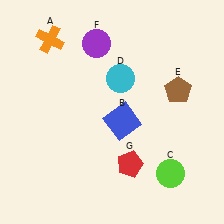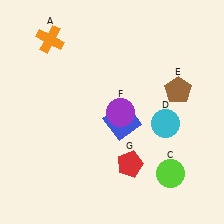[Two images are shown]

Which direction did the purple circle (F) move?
The purple circle (F) moved down.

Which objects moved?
The objects that moved are: the cyan circle (D), the purple circle (F).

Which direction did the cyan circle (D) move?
The cyan circle (D) moved right.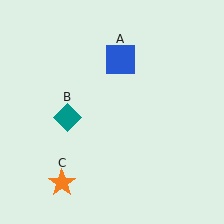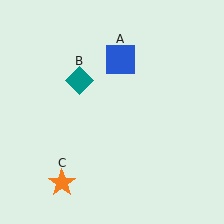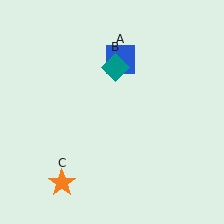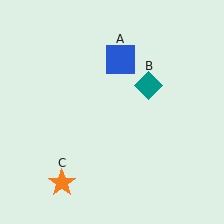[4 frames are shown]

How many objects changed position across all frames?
1 object changed position: teal diamond (object B).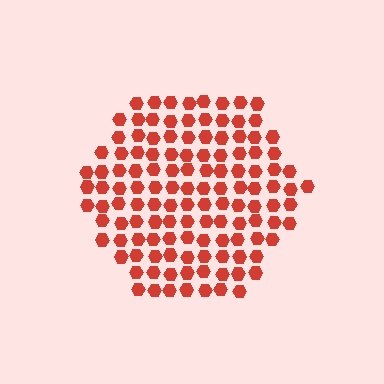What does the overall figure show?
The overall figure shows a hexagon.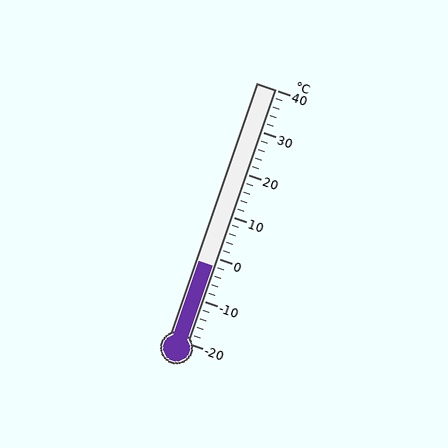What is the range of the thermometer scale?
The thermometer scale ranges from -20°C to 40°C.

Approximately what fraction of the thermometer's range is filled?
The thermometer is filled to approximately 30% of its range.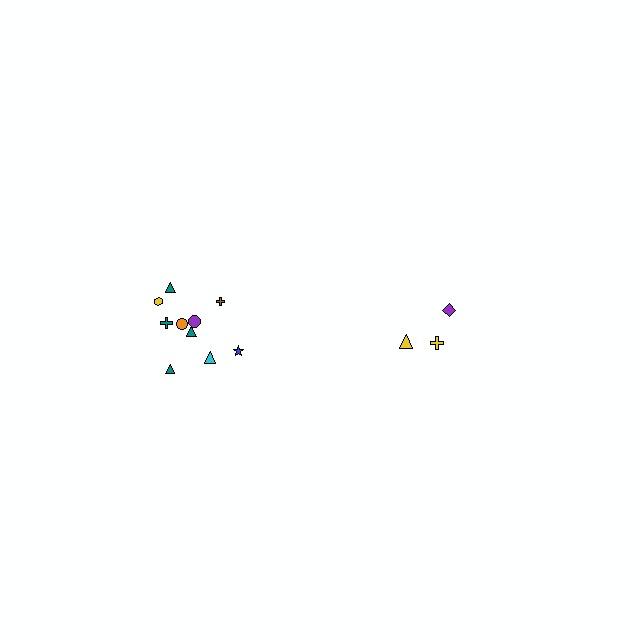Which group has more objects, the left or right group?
The left group.